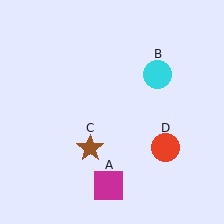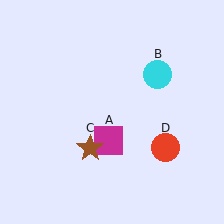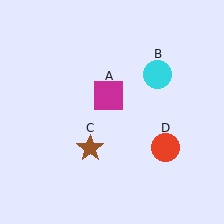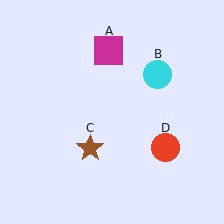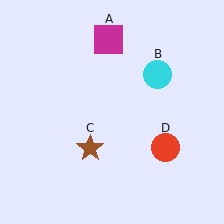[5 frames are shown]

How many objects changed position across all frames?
1 object changed position: magenta square (object A).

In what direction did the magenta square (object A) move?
The magenta square (object A) moved up.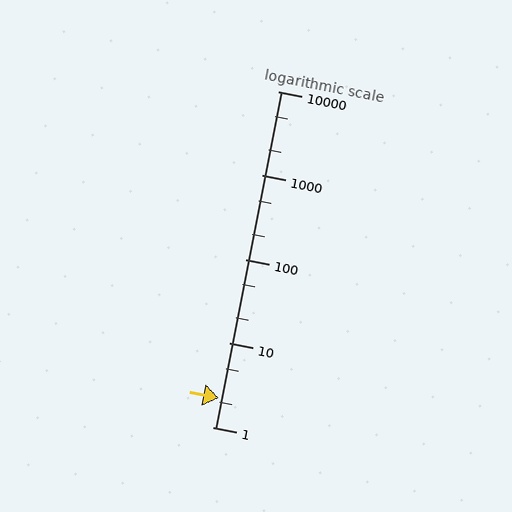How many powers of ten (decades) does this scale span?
The scale spans 4 decades, from 1 to 10000.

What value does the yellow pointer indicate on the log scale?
The pointer indicates approximately 2.2.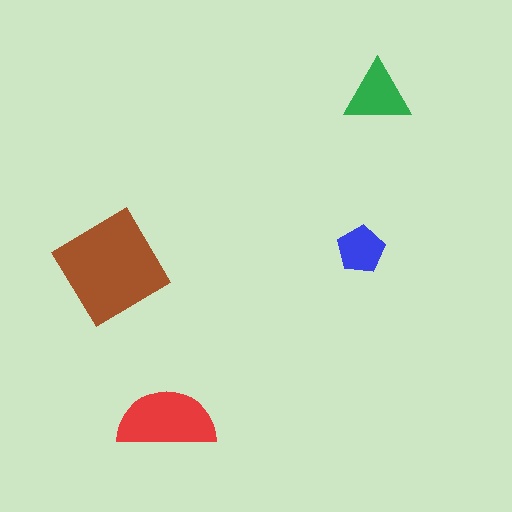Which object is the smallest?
The blue pentagon.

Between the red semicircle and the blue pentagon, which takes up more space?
The red semicircle.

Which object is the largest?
The brown diamond.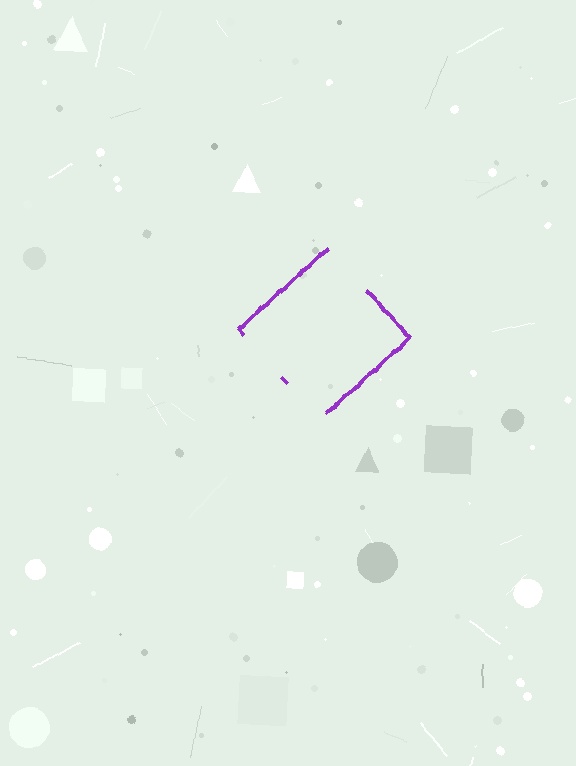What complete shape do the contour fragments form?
The contour fragments form a diamond.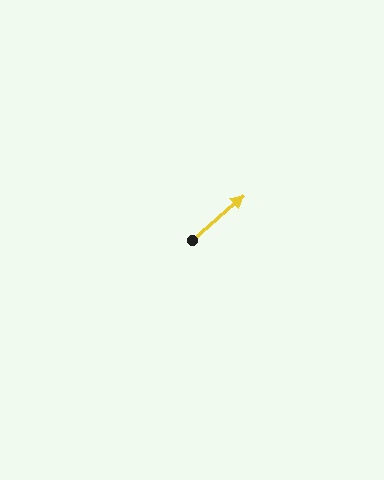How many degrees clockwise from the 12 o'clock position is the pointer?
Approximately 49 degrees.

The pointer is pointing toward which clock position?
Roughly 2 o'clock.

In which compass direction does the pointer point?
Northeast.